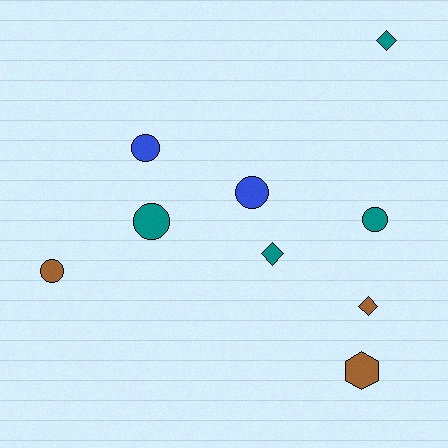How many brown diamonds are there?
There is 1 brown diamond.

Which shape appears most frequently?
Circle, with 5 objects.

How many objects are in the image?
There are 9 objects.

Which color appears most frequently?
Teal, with 4 objects.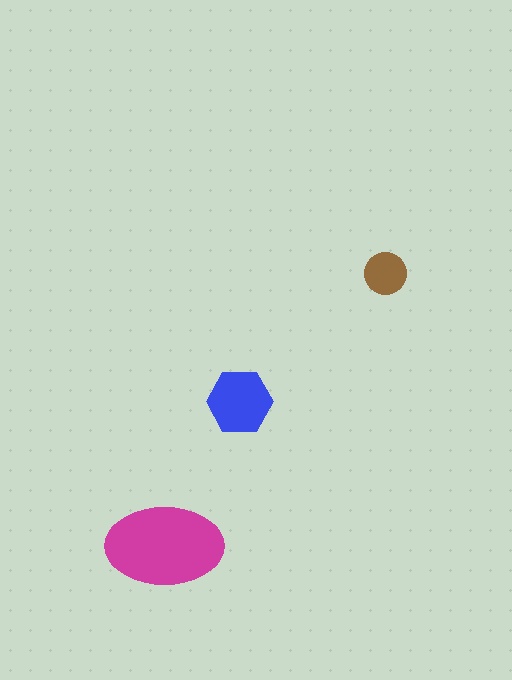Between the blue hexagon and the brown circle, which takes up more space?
The blue hexagon.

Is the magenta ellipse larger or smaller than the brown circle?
Larger.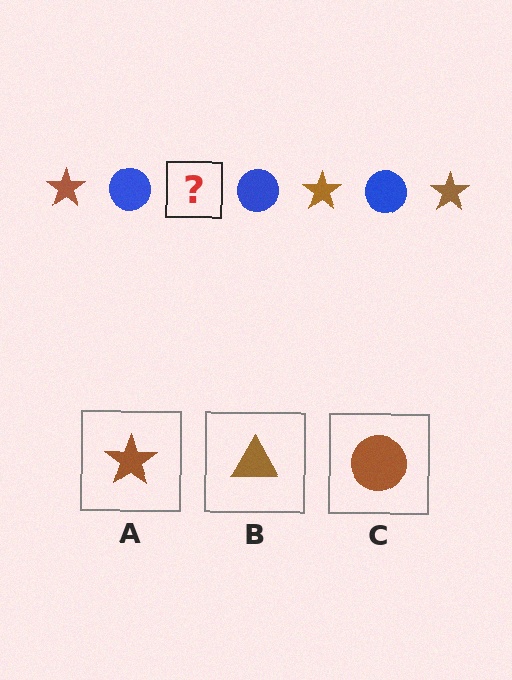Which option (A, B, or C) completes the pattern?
A.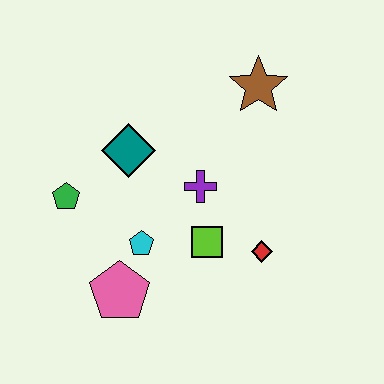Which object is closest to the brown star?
The purple cross is closest to the brown star.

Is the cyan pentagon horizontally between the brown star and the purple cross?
No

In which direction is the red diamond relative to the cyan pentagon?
The red diamond is to the right of the cyan pentagon.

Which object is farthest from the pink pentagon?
The brown star is farthest from the pink pentagon.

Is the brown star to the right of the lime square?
Yes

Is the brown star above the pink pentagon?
Yes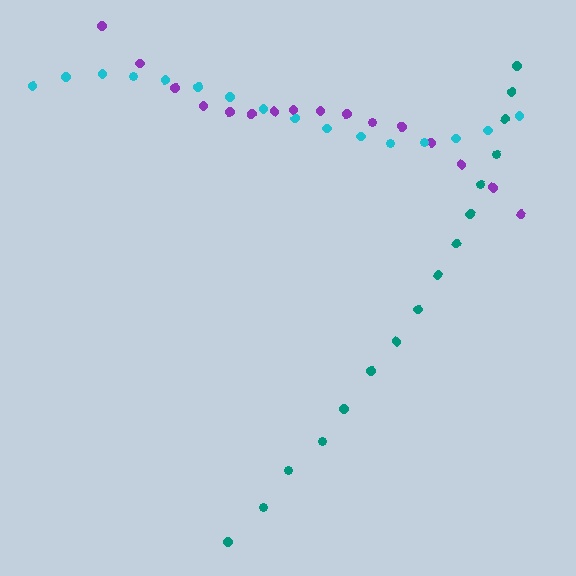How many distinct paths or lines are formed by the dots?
There are 3 distinct paths.